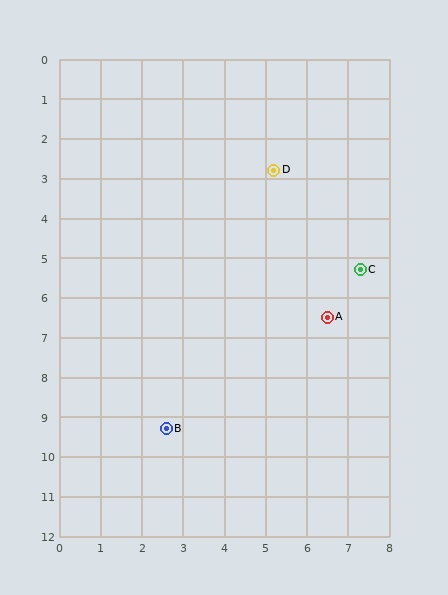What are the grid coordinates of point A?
Point A is at approximately (6.5, 6.5).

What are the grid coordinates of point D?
Point D is at approximately (5.2, 2.8).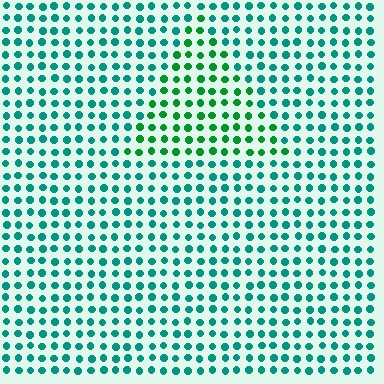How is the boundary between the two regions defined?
The boundary is defined purely by a slight shift in hue (about 36 degrees). Spacing, size, and orientation are identical on both sides.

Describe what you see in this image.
The image is filled with small teal elements in a uniform arrangement. A triangle-shaped region is visible where the elements are tinted to a slightly different hue, forming a subtle color boundary.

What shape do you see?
I see a triangle.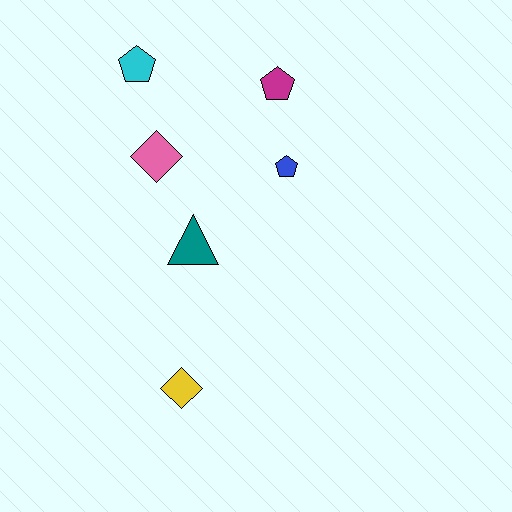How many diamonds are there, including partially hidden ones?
There are 2 diamonds.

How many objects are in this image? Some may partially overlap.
There are 6 objects.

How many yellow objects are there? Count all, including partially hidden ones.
There is 1 yellow object.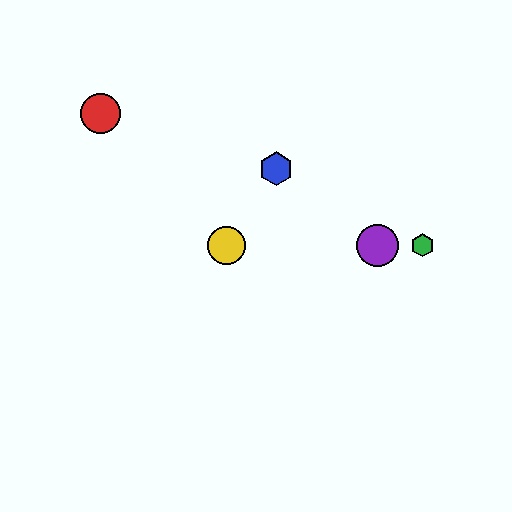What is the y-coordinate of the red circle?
The red circle is at y≈113.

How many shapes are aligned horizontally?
3 shapes (the green hexagon, the yellow circle, the purple circle) are aligned horizontally.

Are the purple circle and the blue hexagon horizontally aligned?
No, the purple circle is at y≈245 and the blue hexagon is at y≈169.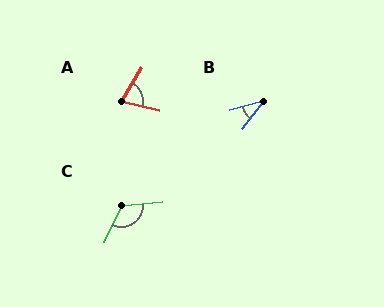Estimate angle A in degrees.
Approximately 71 degrees.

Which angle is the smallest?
B, at approximately 38 degrees.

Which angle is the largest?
C, at approximately 120 degrees.